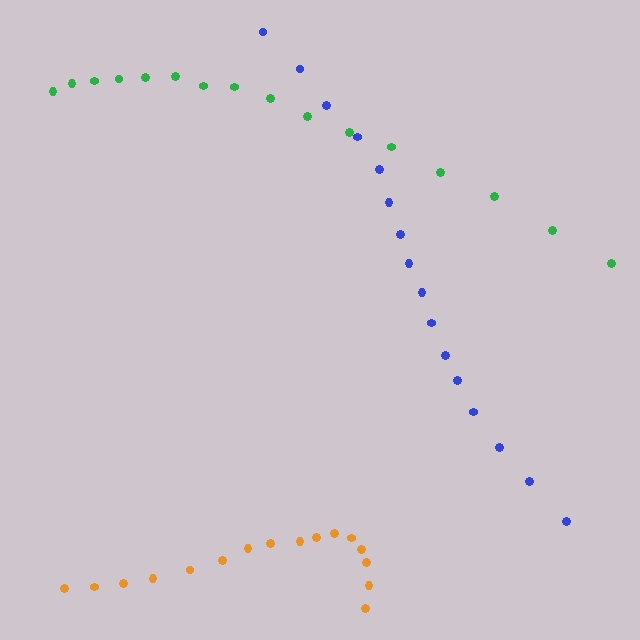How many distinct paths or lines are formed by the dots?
There are 3 distinct paths.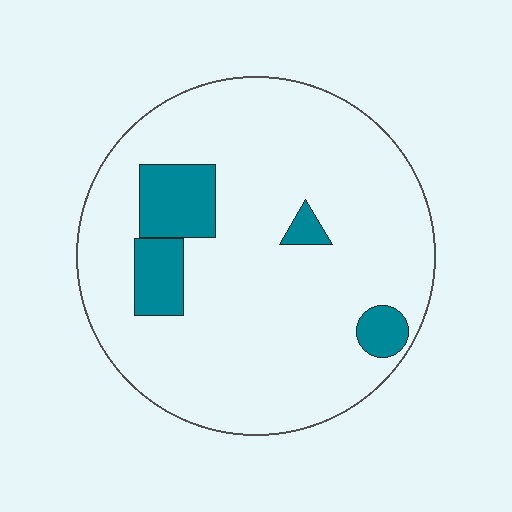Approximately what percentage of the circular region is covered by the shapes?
Approximately 15%.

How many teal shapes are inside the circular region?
4.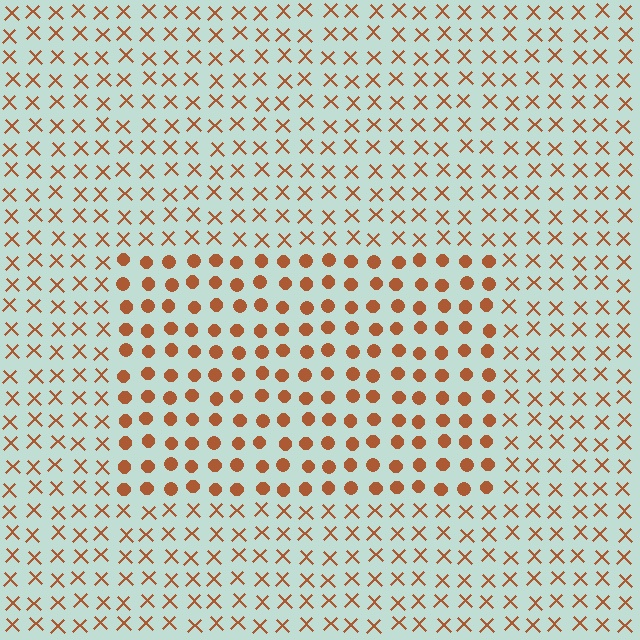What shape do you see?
I see a rectangle.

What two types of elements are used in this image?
The image uses circles inside the rectangle region and X marks outside it.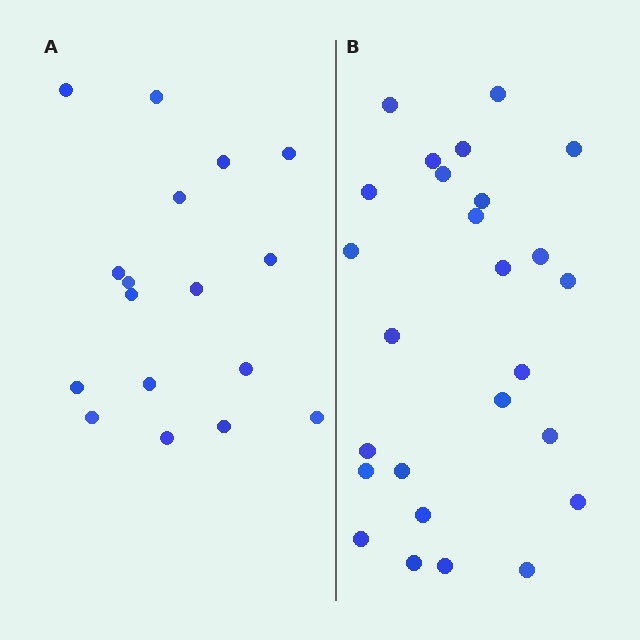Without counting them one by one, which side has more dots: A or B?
Region B (the right region) has more dots.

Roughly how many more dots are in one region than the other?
Region B has roughly 8 or so more dots than region A.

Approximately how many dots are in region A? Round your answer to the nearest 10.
About 20 dots. (The exact count is 17, which rounds to 20.)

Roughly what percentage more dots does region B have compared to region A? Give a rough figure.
About 55% more.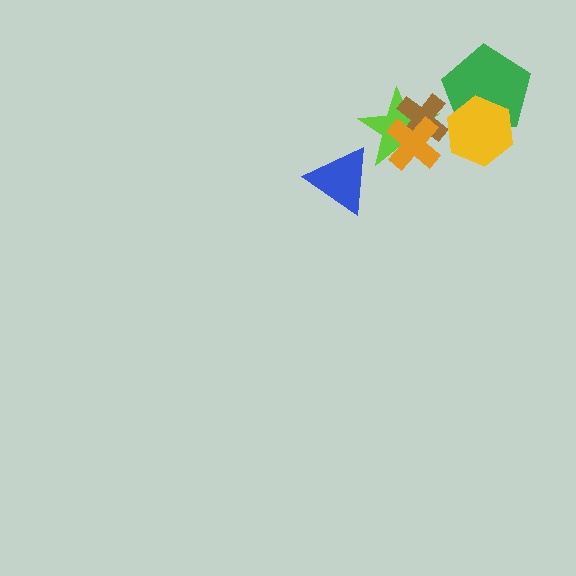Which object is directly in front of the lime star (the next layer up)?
The brown cross is directly in front of the lime star.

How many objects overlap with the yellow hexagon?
1 object overlaps with the yellow hexagon.